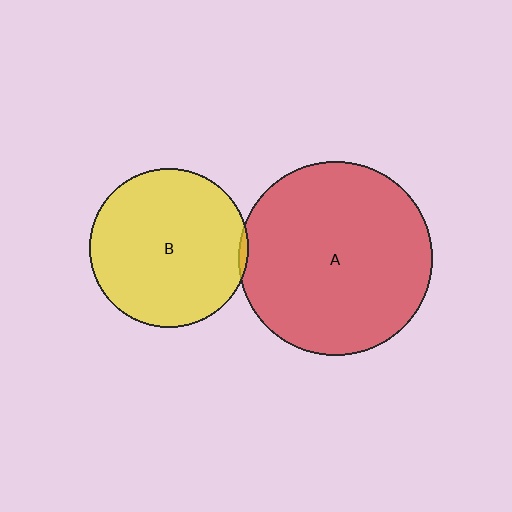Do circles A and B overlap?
Yes.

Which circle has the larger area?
Circle A (red).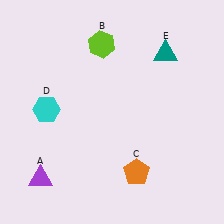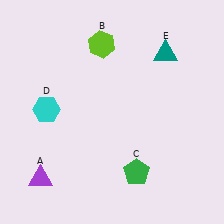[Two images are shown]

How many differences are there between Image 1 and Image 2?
There is 1 difference between the two images.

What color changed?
The pentagon (C) changed from orange in Image 1 to green in Image 2.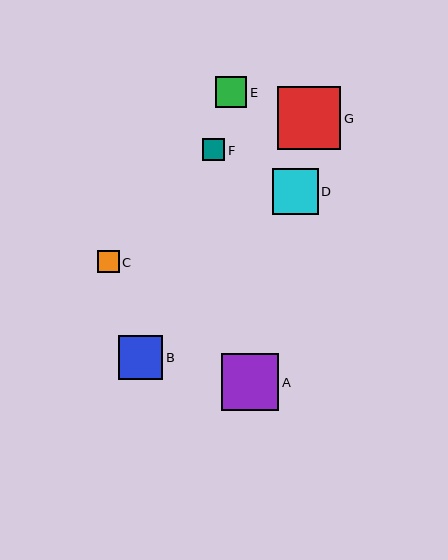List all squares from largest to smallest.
From largest to smallest: G, A, D, B, E, F, C.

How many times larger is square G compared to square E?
Square G is approximately 2.0 times the size of square E.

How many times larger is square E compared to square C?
Square E is approximately 1.4 times the size of square C.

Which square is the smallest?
Square C is the smallest with a size of approximately 22 pixels.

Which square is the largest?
Square G is the largest with a size of approximately 63 pixels.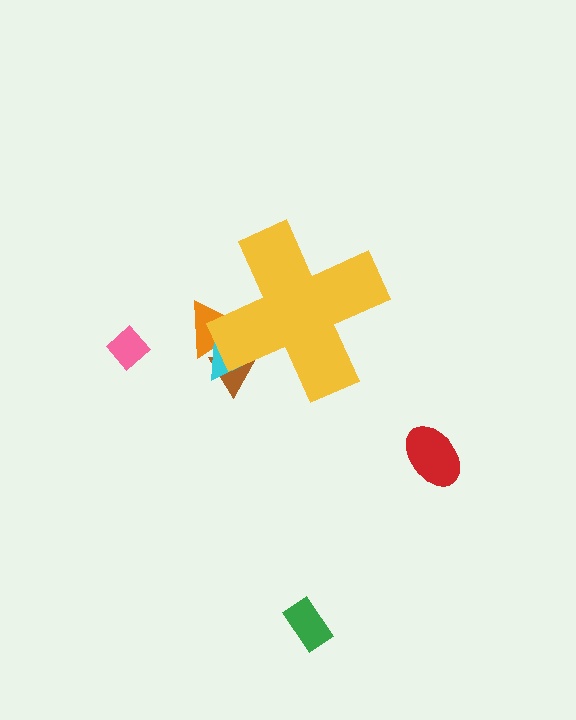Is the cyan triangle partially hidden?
Yes, the cyan triangle is partially hidden behind the yellow cross.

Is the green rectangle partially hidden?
No, the green rectangle is fully visible.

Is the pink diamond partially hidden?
No, the pink diamond is fully visible.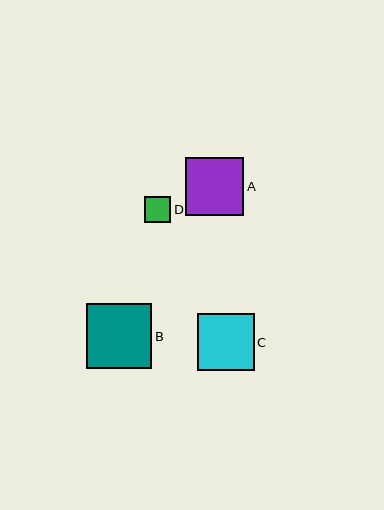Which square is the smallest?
Square D is the smallest with a size of approximately 26 pixels.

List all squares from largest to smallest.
From largest to smallest: B, A, C, D.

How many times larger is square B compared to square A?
Square B is approximately 1.1 times the size of square A.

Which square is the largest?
Square B is the largest with a size of approximately 65 pixels.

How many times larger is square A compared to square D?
Square A is approximately 2.3 times the size of square D.